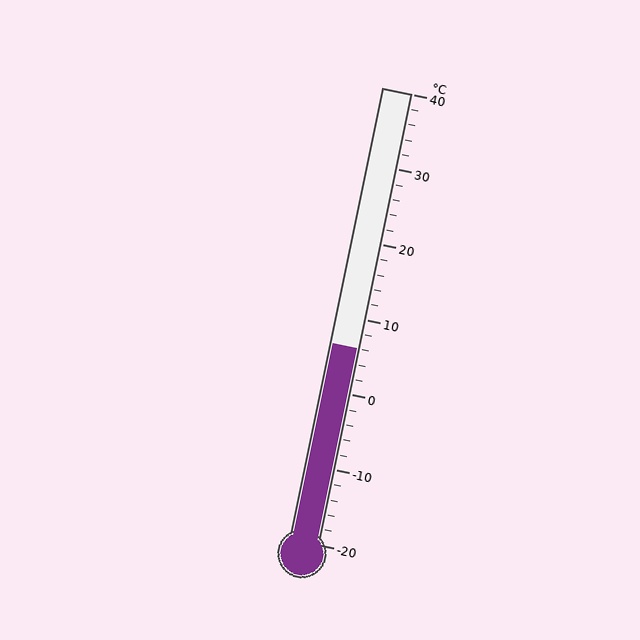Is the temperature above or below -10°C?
The temperature is above -10°C.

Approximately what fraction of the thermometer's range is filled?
The thermometer is filled to approximately 45% of its range.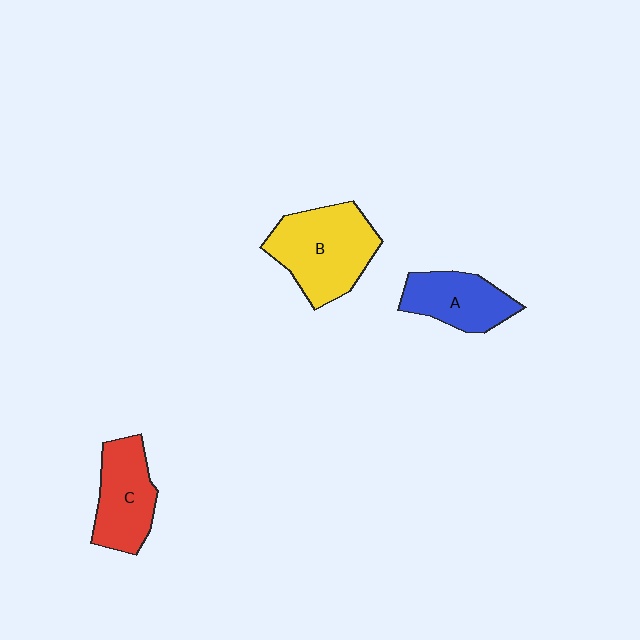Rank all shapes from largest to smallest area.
From largest to smallest: B (yellow), C (red), A (blue).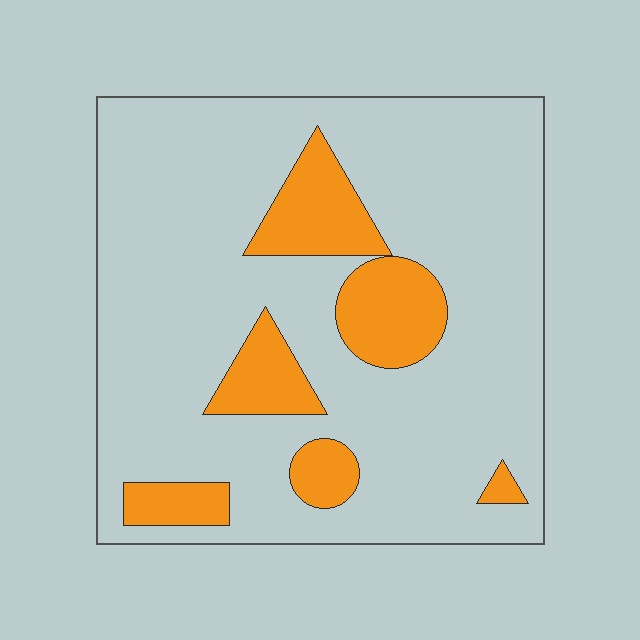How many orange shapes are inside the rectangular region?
6.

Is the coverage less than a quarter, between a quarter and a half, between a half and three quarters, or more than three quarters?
Less than a quarter.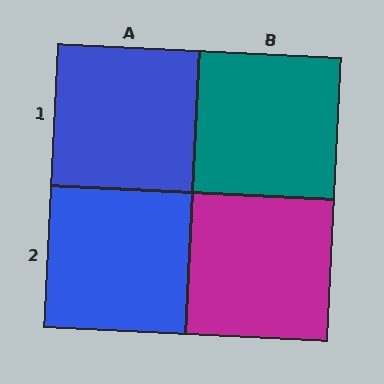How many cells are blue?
2 cells are blue.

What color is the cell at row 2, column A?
Blue.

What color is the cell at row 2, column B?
Magenta.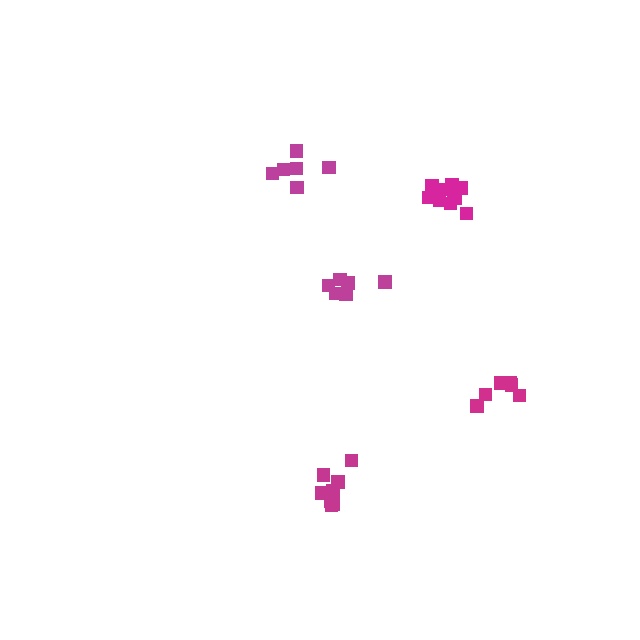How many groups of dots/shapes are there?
There are 5 groups.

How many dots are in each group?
Group 1: 6 dots, Group 2: 11 dots, Group 3: 6 dots, Group 4: 6 dots, Group 5: 8 dots (37 total).